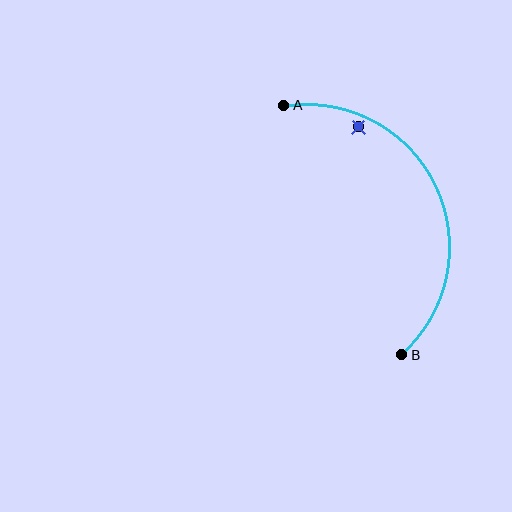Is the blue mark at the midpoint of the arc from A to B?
No — the blue mark does not lie on the arc at all. It sits slightly inside the curve.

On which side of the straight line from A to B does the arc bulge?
The arc bulges to the right of the straight line connecting A and B.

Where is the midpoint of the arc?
The arc midpoint is the point on the curve farthest from the straight line joining A and B. It sits to the right of that line.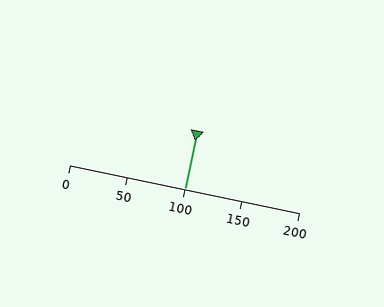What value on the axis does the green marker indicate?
The marker indicates approximately 100.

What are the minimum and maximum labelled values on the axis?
The axis runs from 0 to 200.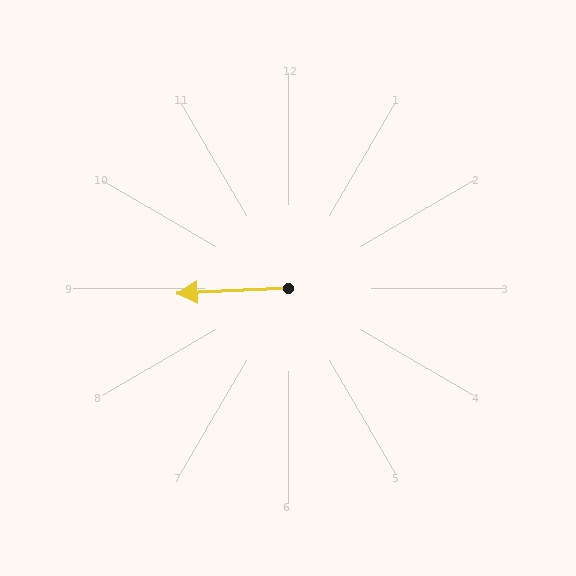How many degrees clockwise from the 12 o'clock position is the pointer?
Approximately 267 degrees.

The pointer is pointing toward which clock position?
Roughly 9 o'clock.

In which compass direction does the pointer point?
West.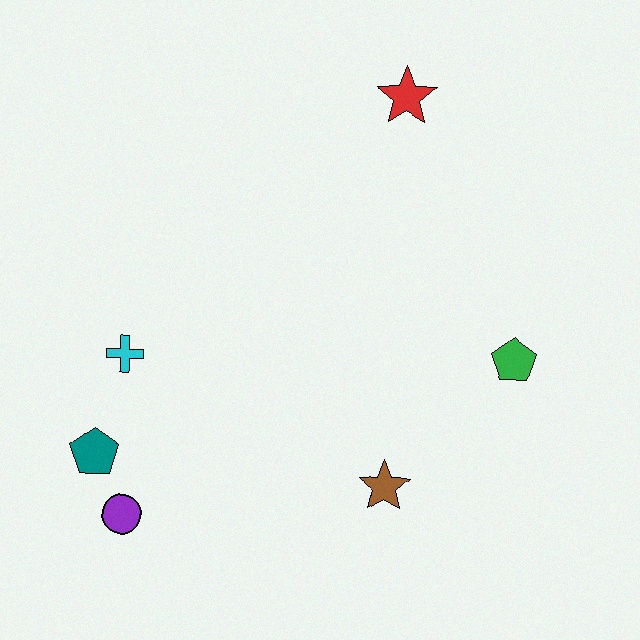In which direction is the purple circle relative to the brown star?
The purple circle is to the left of the brown star.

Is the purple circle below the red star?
Yes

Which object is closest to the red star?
The green pentagon is closest to the red star.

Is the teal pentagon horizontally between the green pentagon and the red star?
No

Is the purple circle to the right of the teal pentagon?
Yes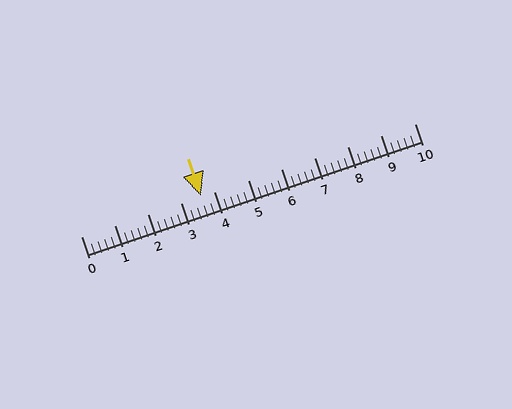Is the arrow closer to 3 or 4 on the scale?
The arrow is closer to 4.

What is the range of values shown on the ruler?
The ruler shows values from 0 to 10.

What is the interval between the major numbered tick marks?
The major tick marks are spaced 1 units apart.